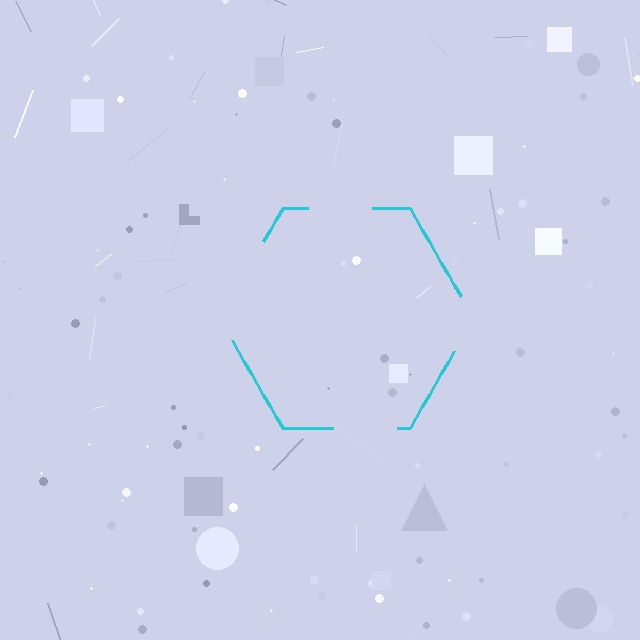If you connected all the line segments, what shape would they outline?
They would outline a hexagon.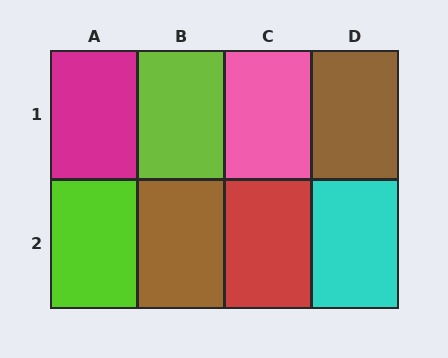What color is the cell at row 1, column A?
Magenta.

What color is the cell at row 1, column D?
Brown.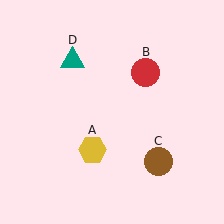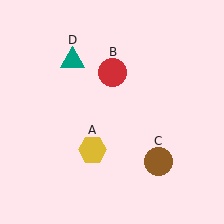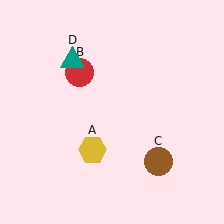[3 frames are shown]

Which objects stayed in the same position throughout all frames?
Yellow hexagon (object A) and brown circle (object C) and teal triangle (object D) remained stationary.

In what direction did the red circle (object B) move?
The red circle (object B) moved left.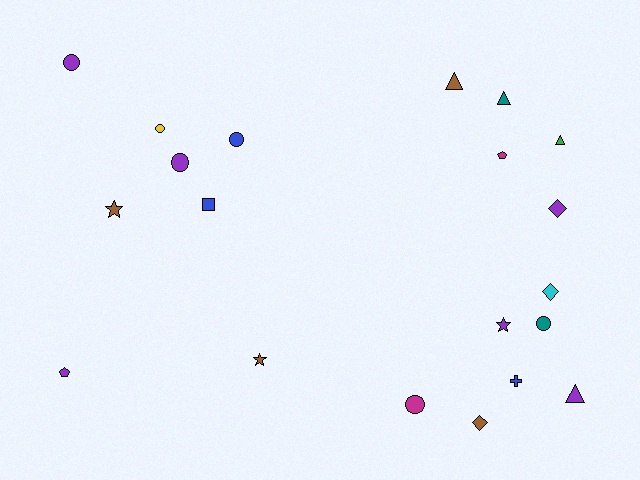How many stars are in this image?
There are 3 stars.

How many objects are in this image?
There are 20 objects.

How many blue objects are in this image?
There are 3 blue objects.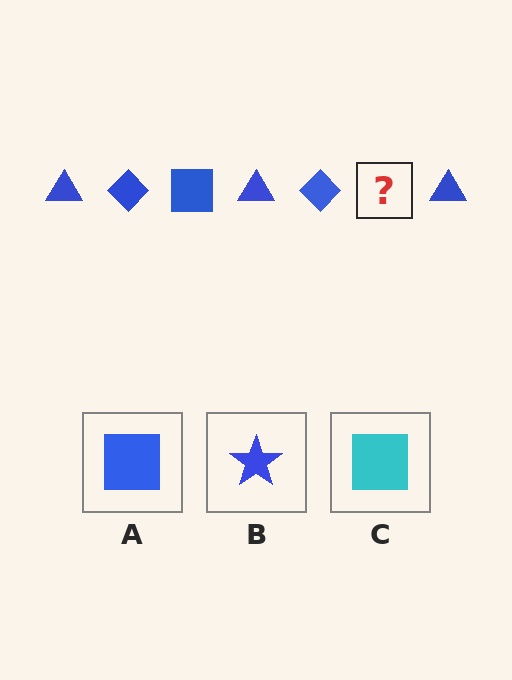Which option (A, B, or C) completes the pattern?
A.